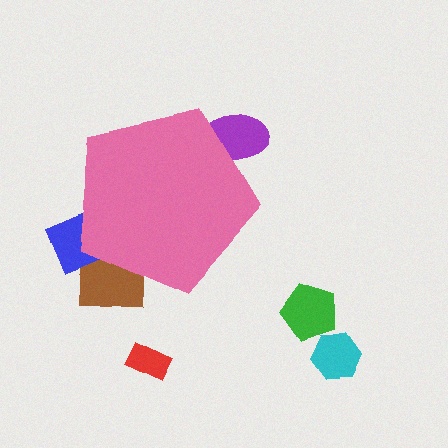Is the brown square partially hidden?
Yes, the brown square is partially hidden behind the pink pentagon.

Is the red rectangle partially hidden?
No, the red rectangle is fully visible.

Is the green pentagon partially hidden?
No, the green pentagon is fully visible.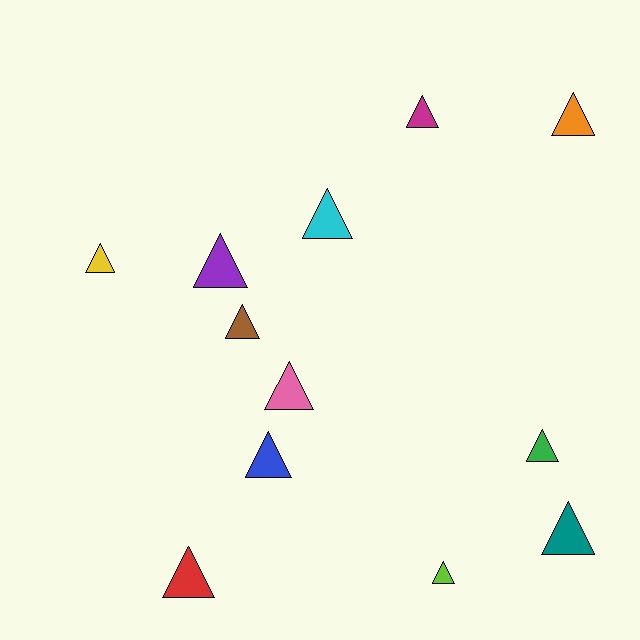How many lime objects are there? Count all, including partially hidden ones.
There is 1 lime object.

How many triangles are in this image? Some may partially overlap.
There are 12 triangles.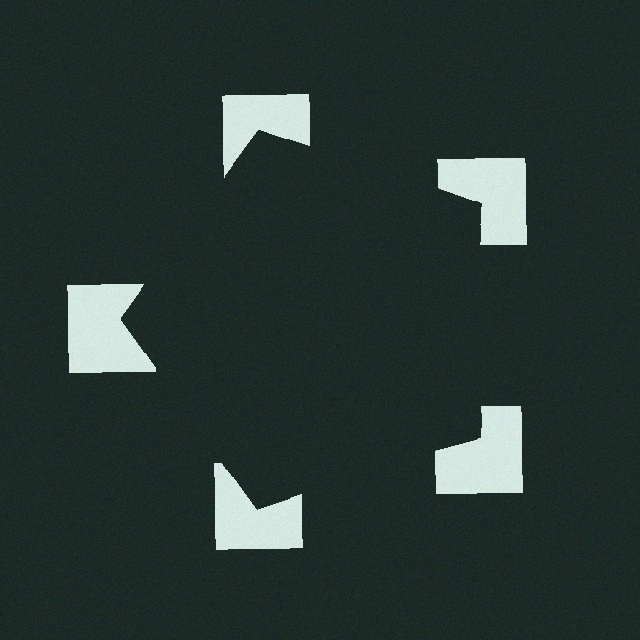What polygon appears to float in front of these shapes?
An illusory pentagon — its edges are inferred from the aligned wedge cuts in the notched squares, not physically drawn.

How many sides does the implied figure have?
5 sides.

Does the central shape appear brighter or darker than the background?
It typically appears slightly darker than the background, even though no actual brightness change is drawn.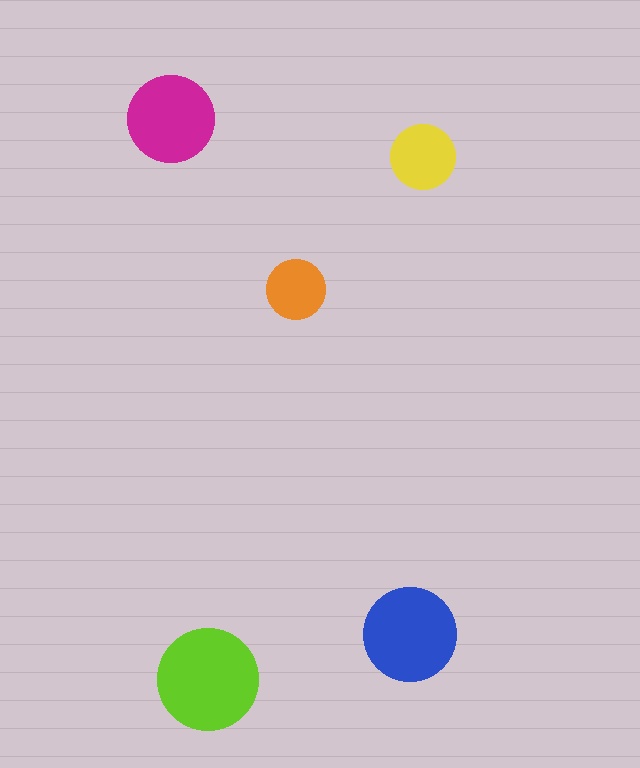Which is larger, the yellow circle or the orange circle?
The yellow one.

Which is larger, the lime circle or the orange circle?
The lime one.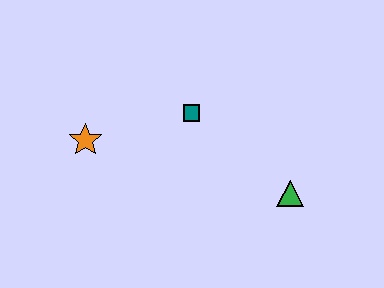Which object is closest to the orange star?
The teal square is closest to the orange star.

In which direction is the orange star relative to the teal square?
The orange star is to the left of the teal square.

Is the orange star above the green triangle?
Yes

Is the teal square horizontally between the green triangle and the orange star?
Yes